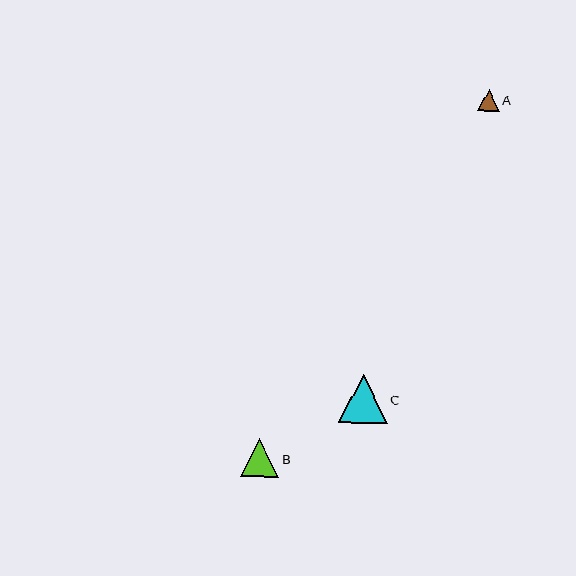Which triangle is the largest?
Triangle C is the largest with a size of approximately 49 pixels.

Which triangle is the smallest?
Triangle A is the smallest with a size of approximately 22 pixels.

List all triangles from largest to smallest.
From largest to smallest: C, B, A.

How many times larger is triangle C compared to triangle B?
Triangle C is approximately 1.3 times the size of triangle B.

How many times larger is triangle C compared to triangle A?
Triangle C is approximately 2.2 times the size of triangle A.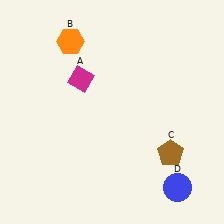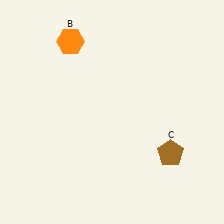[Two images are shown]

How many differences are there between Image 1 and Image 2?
There are 2 differences between the two images.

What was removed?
The blue circle (D), the magenta diamond (A) were removed in Image 2.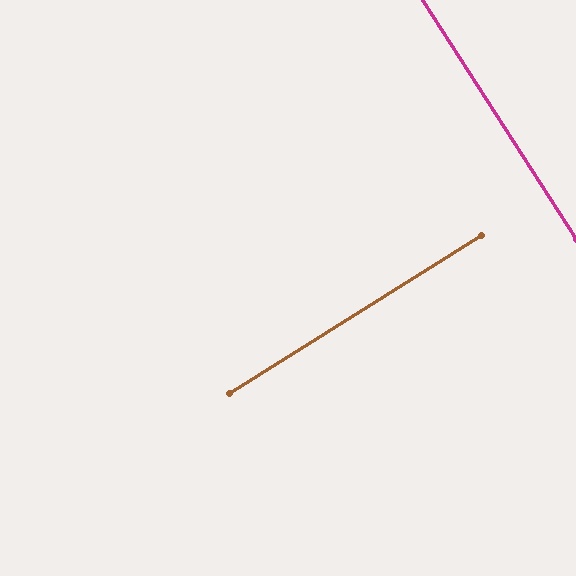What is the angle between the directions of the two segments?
Approximately 89 degrees.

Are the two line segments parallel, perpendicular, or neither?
Perpendicular — they meet at approximately 89°.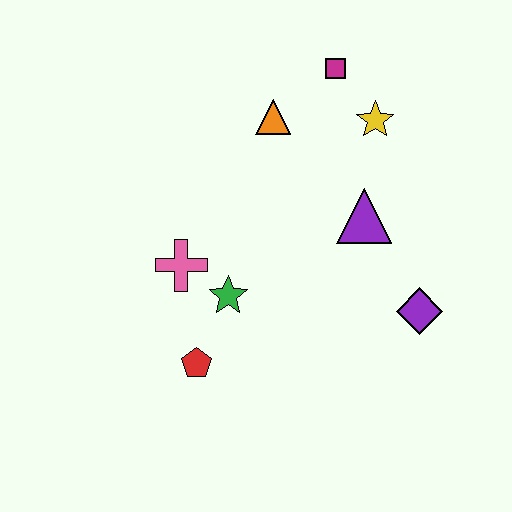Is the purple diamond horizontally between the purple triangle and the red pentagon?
No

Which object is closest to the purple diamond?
The purple triangle is closest to the purple diamond.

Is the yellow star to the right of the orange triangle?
Yes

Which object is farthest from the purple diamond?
The magenta square is farthest from the purple diamond.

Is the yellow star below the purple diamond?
No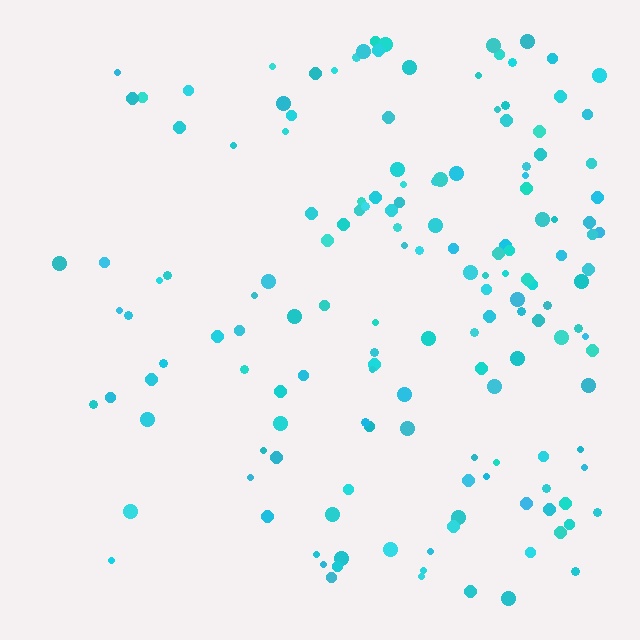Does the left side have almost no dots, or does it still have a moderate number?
Still a moderate number, just noticeably fewer than the right.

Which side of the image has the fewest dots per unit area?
The left.